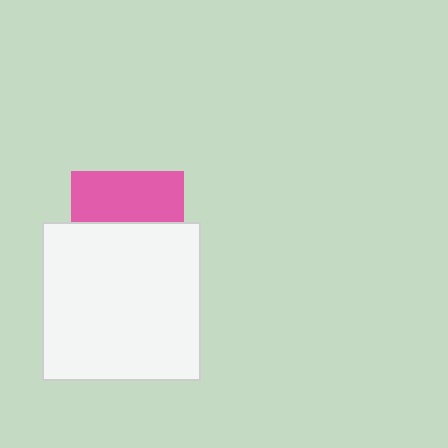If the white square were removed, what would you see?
You would see the complete pink square.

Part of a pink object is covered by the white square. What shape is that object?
It is a square.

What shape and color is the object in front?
The object in front is a white square.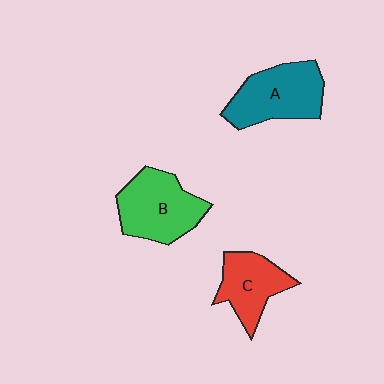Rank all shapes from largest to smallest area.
From largest to smallest: B (green), A (teal), C (red).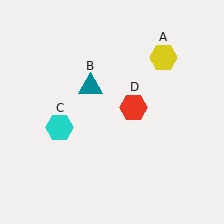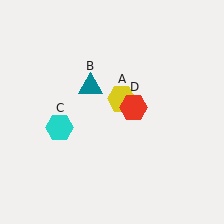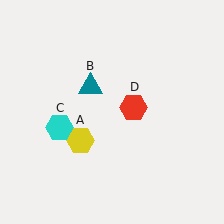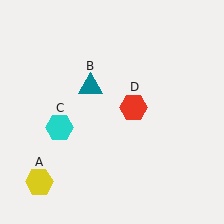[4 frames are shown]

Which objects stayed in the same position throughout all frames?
Teal triangle (object B) and cyan hexagon (object C) and red hexagon (object D) remained stationary.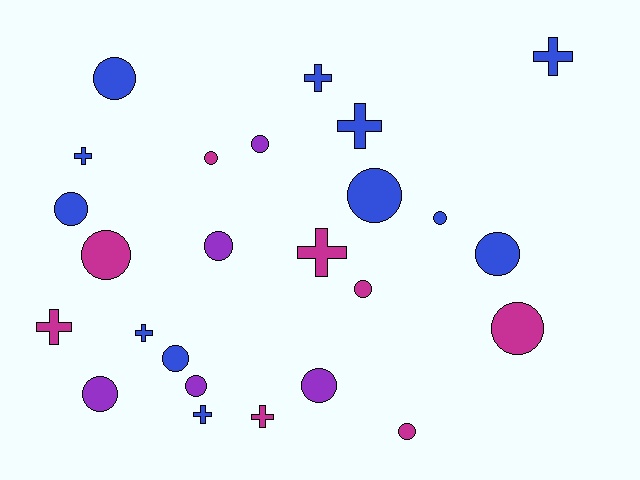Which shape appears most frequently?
Circle, with 16 objects.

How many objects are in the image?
There are 25 objects.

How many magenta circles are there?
There are 5 magenta circles.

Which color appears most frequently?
Blue, with 12 objects.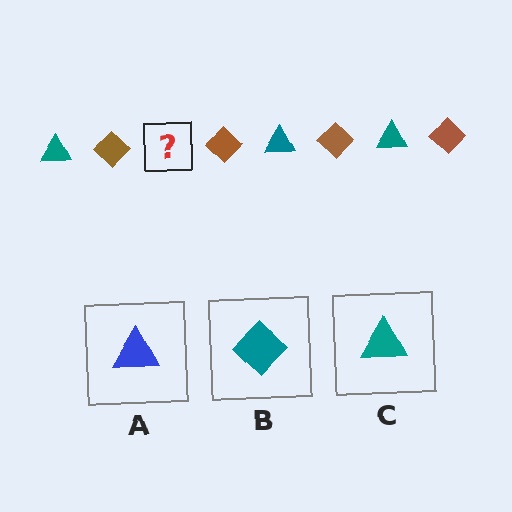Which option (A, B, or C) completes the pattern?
C.